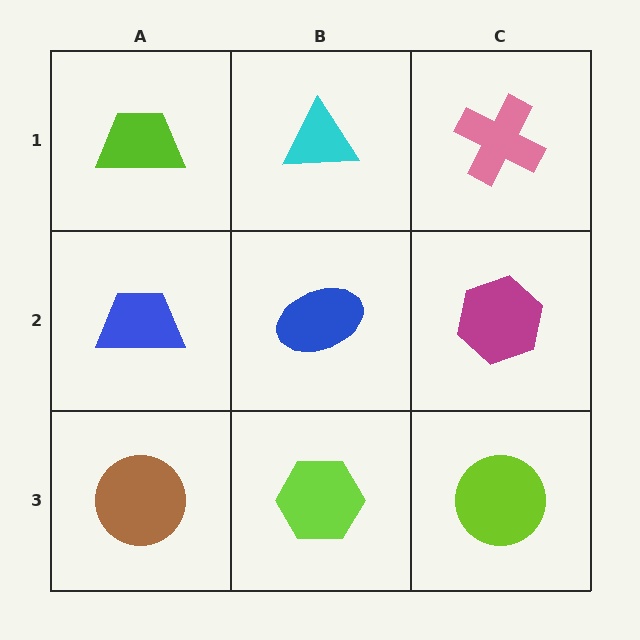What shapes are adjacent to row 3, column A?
A blue trapezoid (row 2, column A), a lime hexagon (row 3, column B).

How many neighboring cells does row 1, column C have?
2.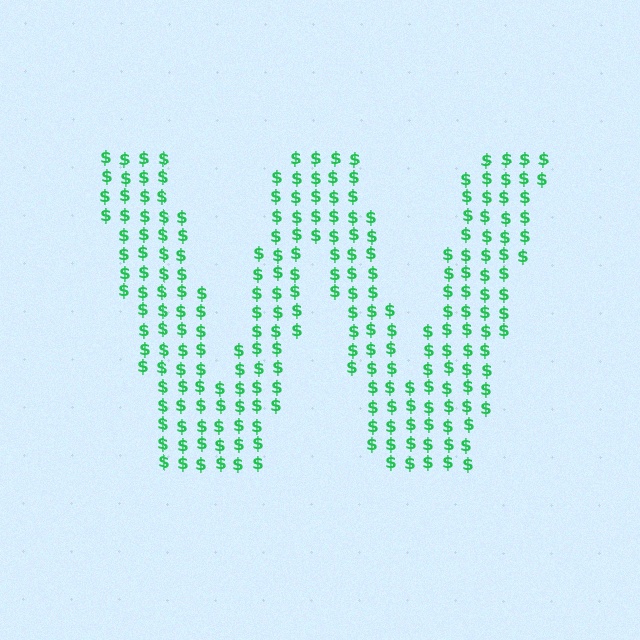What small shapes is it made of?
It is made of small dollar signs.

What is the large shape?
The large shape is the letter W.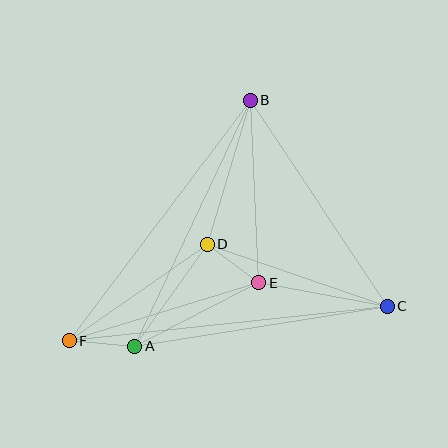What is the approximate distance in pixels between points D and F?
The distance between D and F is approximately 168 pixels.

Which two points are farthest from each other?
Points C and F are farthest from each other.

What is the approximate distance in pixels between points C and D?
The distance between C and D is approximately 190 pixels.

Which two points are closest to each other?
Points D and E are closest to each other.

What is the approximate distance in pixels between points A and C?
The distance between A and C is approximately 256 pixels.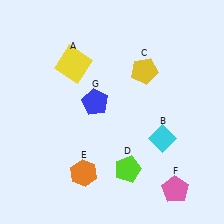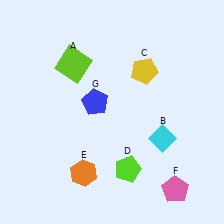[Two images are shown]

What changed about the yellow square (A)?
In Image 1, A is yellow. In Image 2, it changed to lime.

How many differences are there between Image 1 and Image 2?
There is 1 difference between the two images.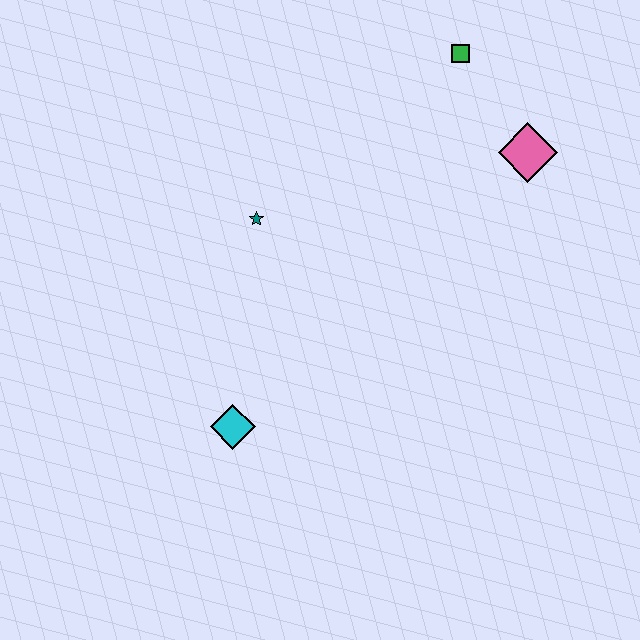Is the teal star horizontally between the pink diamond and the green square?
No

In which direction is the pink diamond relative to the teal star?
The pink diamond is to the right of the teal star.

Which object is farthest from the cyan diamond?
The green square is farthest from the cyan diamond.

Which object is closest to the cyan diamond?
The teal star is closest to the cyan diamond.